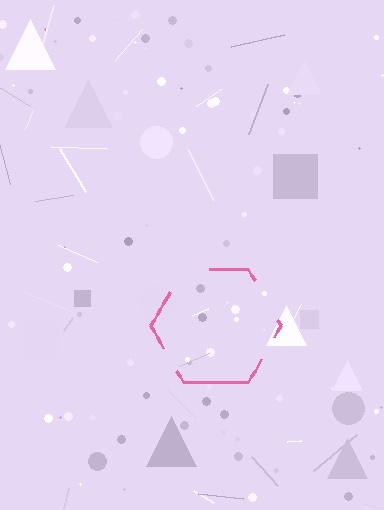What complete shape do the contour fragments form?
The contour fragments form a hexagon.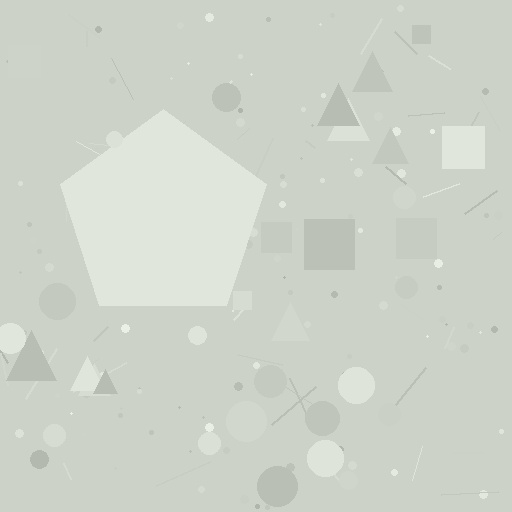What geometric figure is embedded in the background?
A pentagon is embedded in the background.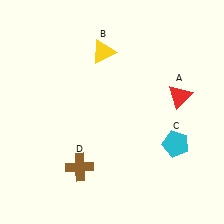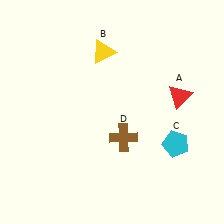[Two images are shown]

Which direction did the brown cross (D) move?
The brown cross (D) moved right.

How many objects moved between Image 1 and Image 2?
1 object moved between the two images.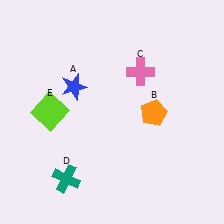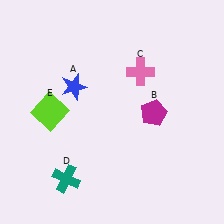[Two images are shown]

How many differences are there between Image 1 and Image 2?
There is 1 difference between the two images.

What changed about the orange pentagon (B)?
In Image 1, B is orange. In Image 2, it changed to magenta.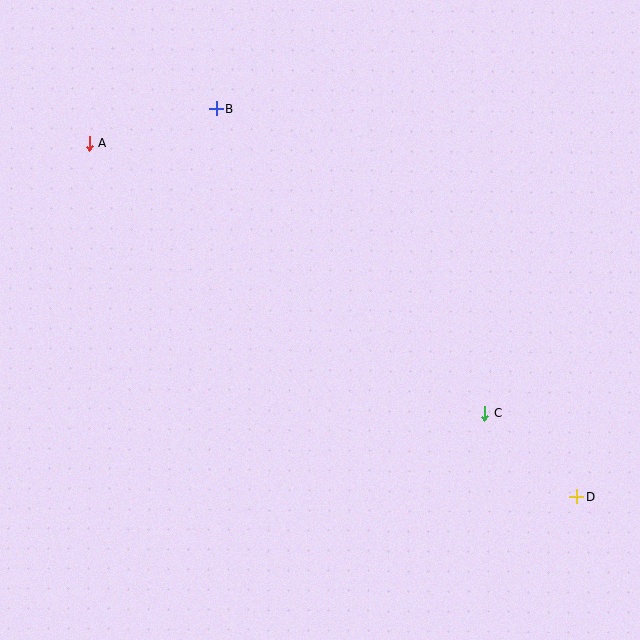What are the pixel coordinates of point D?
Point D is at (576, 497).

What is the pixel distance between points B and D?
The distance between B and D is 530 pixels.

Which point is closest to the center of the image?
Point C at (485, 414) is closest to the center.